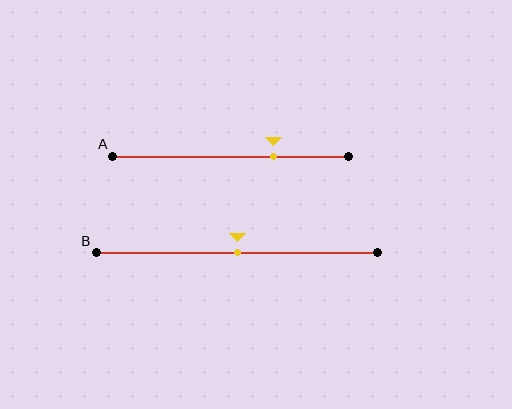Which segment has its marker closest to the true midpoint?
Segment B has its marker closest to the true midpoint.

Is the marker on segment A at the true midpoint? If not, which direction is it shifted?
No, the marker on segment A is shifted to the right by about 18% of the segment length.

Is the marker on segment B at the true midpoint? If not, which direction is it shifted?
Yes, the marker on segment B is at the true midpoint.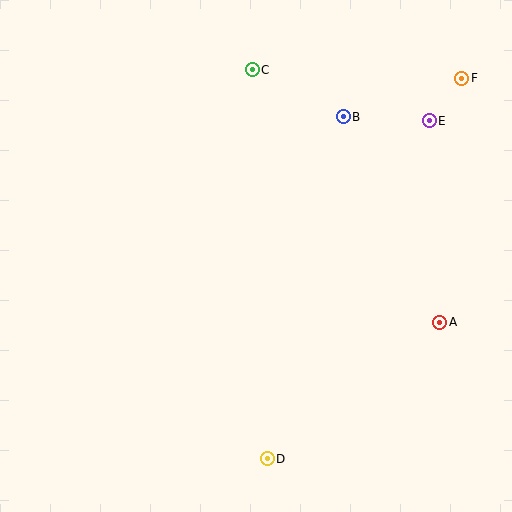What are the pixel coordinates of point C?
Point C is at (252, 70).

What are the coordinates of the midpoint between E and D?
The midpoint between E and D is at (348, 290).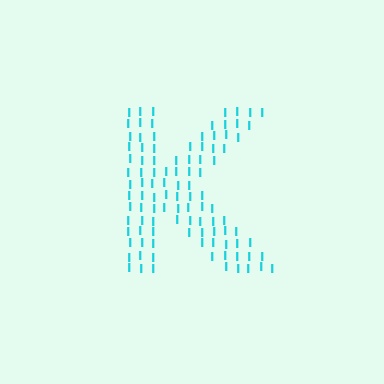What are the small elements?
The small elements are letter I's.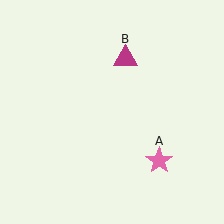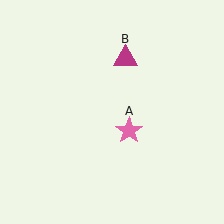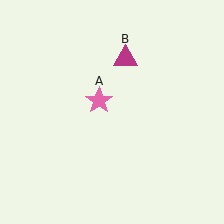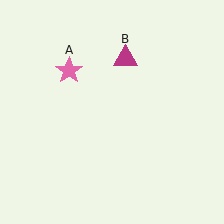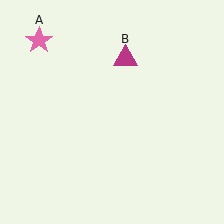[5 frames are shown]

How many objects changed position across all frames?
1 object changed position: pink star (object A).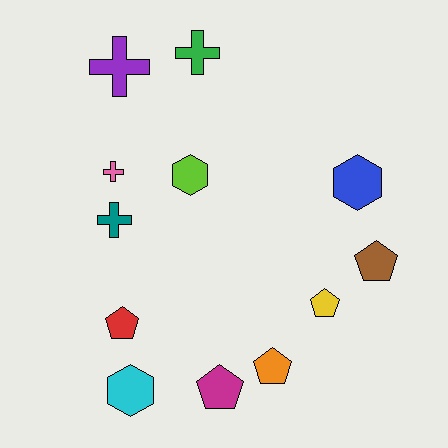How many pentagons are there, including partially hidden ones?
There are 5 pentagons.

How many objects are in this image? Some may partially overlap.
There are 12 objects.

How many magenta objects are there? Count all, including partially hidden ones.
There is 1 magenta object.